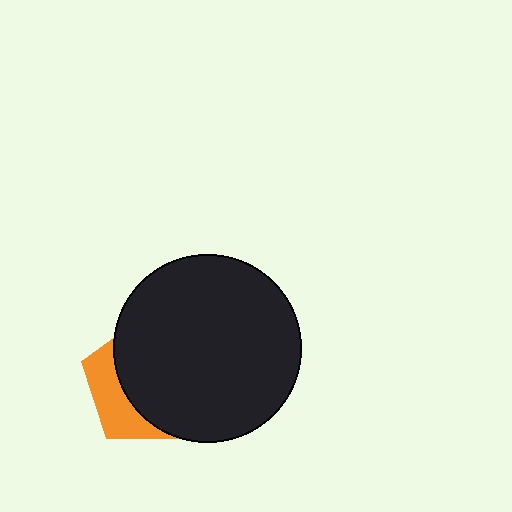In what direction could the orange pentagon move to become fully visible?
The orange pentagon could move left. That would shift it out from behind the black circle entirely.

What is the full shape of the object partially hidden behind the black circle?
The partially hidden object is an orange pentagon.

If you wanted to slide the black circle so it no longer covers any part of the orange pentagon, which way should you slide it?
Slide it right — that is the most direct way to separate the two shapes.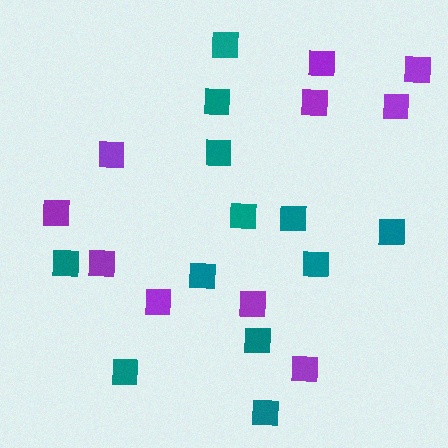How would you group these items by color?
There are 2 groups: one group of purple squares (10) and one group of teal squares (12).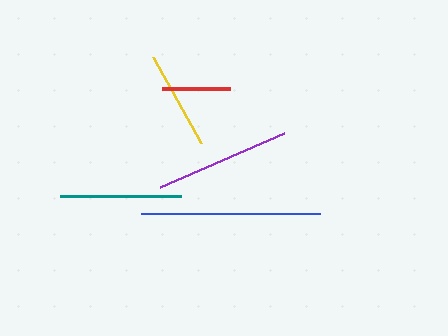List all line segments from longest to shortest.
From longest to shortest: blue, purple, teal, yellow, red.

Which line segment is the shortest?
The red line is the shortest at approximately 68 pixels.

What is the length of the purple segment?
The purple segment is approximately 135 pixels long.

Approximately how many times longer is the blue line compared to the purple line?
The blue line is approximately 1.3 times the length of the purple line.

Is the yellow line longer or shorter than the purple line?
The purple line is longer than the yellow line.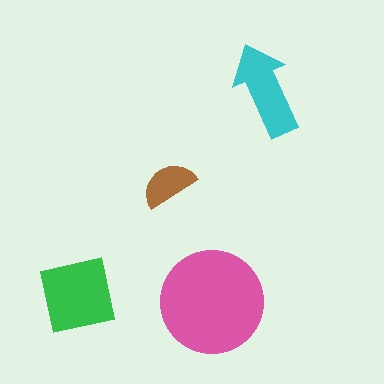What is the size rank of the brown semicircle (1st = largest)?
4th.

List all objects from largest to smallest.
The pink circle, the green square, the cyan arrow, the brown semicircle.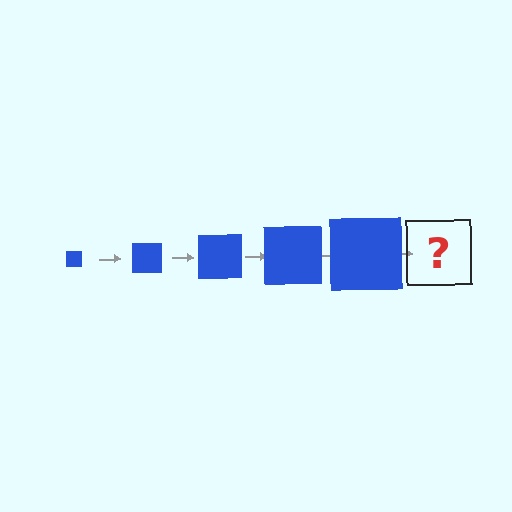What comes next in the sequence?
The next element should be a blue square, larger than the previous one.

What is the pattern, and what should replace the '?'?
The pattern is that the square gets progressively larger each step. The '?' should be a blue square, larger than the previous one.